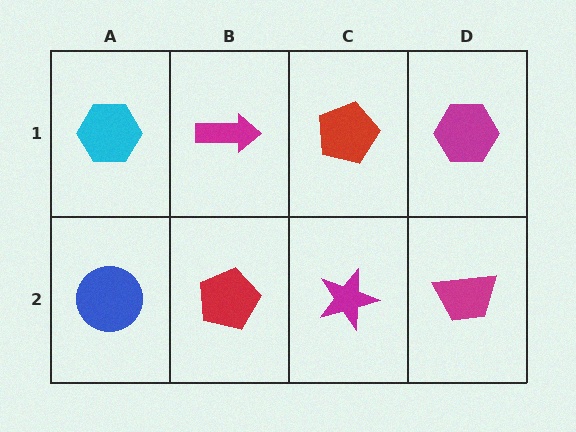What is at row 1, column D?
A magenta hexagon.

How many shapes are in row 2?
4 shapes.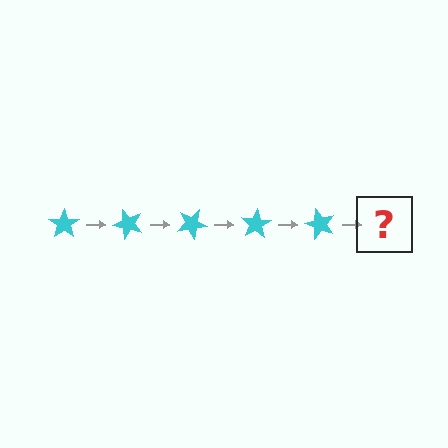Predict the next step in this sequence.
The next step is a cyan star rotated 250 degrees.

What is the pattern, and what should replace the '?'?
The pattern is that the star rotates 50 degrees each step. The '?' should be a cyan star rotated 250 degrees.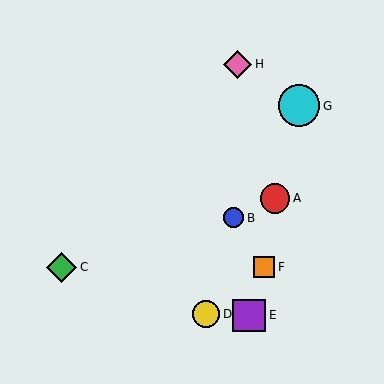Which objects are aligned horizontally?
Objects C, F are aligned horizontally.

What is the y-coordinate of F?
Object F is at y≈267.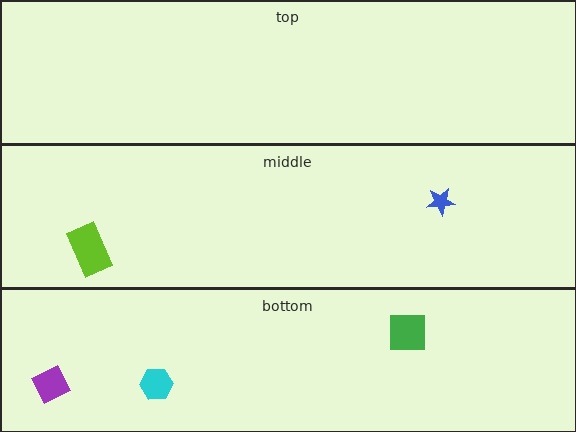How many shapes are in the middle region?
2.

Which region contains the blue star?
The middle region.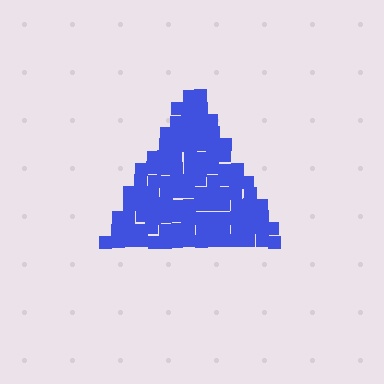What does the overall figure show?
The overall figure shows a triangle.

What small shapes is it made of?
It is made of small squares.